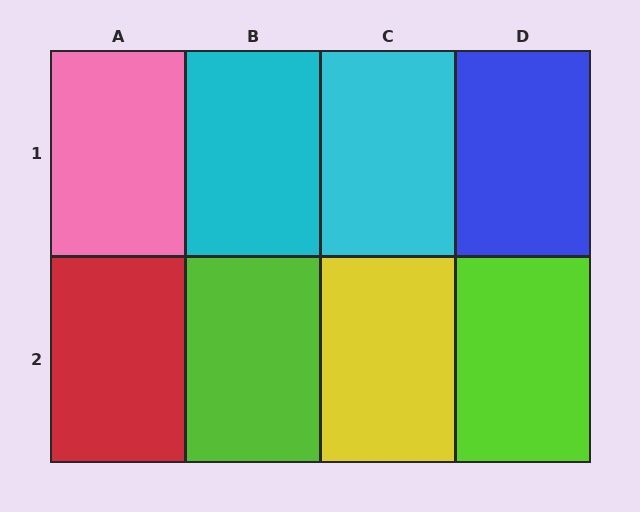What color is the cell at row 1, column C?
Cyan.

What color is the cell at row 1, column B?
Cyan.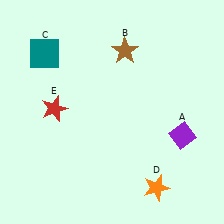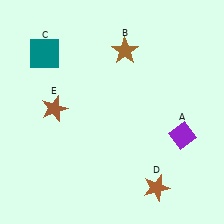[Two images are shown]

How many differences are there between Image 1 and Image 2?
There are 2 differences between the two images.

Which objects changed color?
D changed from orange to brown. E changed from red to brown.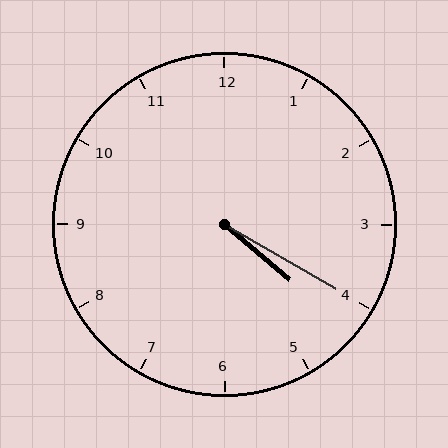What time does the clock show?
4:20.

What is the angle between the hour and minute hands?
Approximately 10 degrees.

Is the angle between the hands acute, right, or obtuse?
It is acute.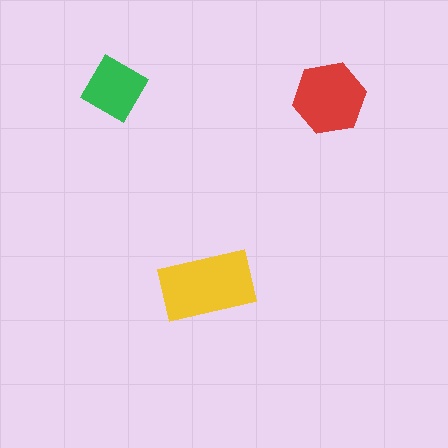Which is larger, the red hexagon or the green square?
The red hexagon.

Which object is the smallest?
The green square.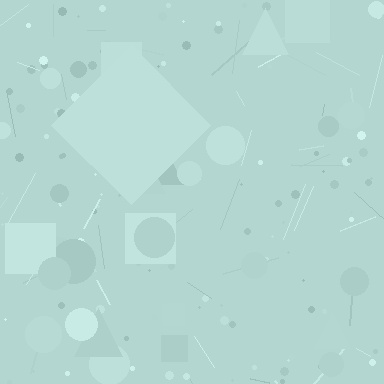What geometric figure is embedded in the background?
A diamond is embedded in the background.